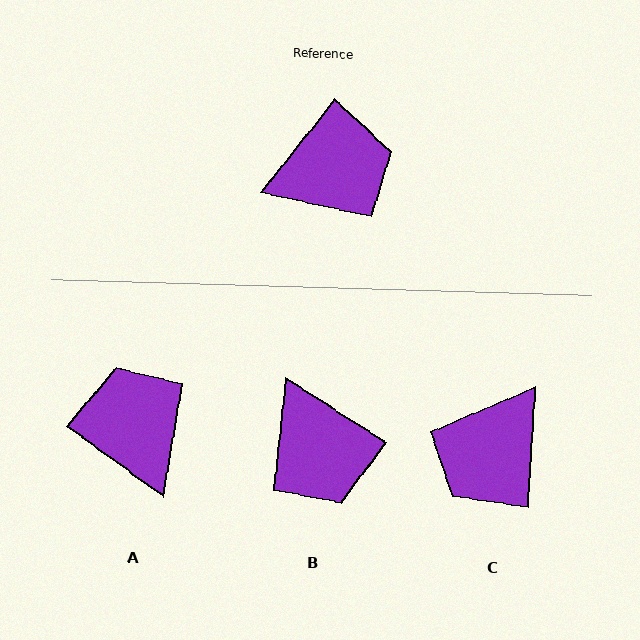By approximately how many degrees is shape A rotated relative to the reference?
Approximately 93 degrees counter-clockwise.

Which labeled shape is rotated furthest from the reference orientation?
C, about 145 degrees away.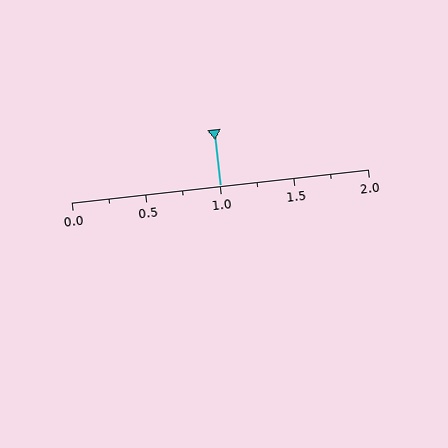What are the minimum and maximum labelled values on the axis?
The axis runs from 0.0 to 2.0.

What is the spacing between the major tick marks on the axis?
The major ticks are spaced 0.5 apart.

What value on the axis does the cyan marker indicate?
The marker indicates approximately 1.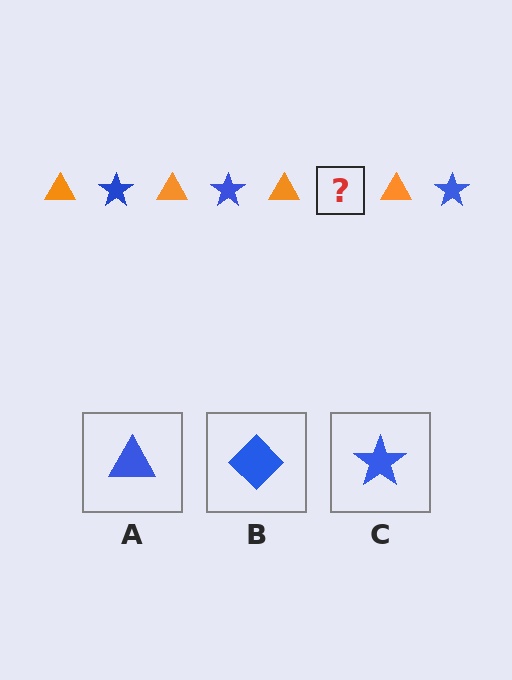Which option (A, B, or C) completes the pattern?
C.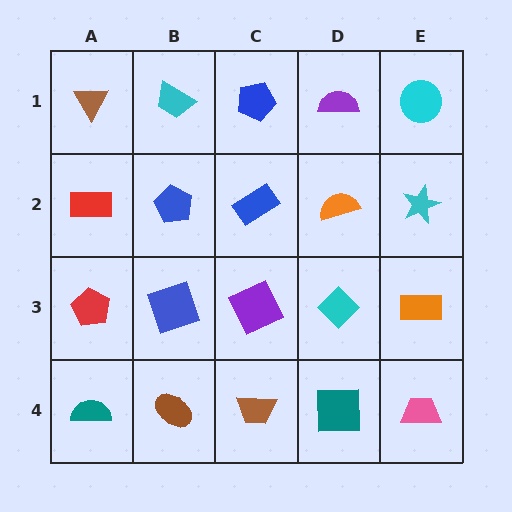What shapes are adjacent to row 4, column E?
An orange rectangle (row 3, column E), a teal square (row 4, column D).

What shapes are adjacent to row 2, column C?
A blue pentagon (row 1, column C), a purple square (row 3, column C), a blue pentagon (row 2, column B), an orange semicircle (row 2, column D).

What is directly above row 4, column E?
An orange rectangle.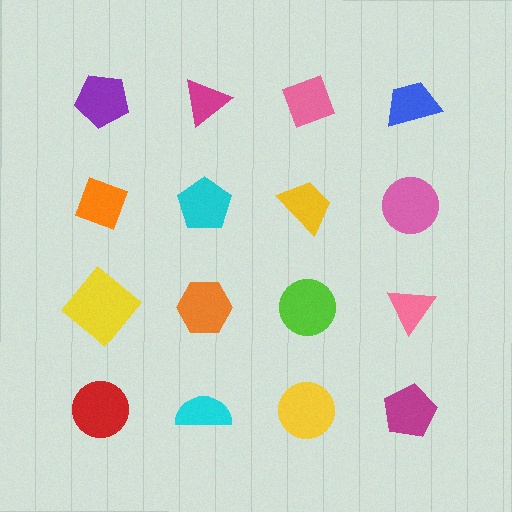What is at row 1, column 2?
A magenta triangle.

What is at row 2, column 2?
A cyan pentagon.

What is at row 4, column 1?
A red circle.